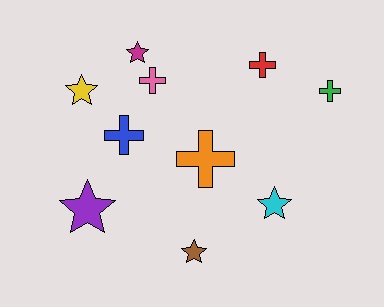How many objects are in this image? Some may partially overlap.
There are 10 objects.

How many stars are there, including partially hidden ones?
There are 5 stars.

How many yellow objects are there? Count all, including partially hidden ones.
There is 1 yellow object.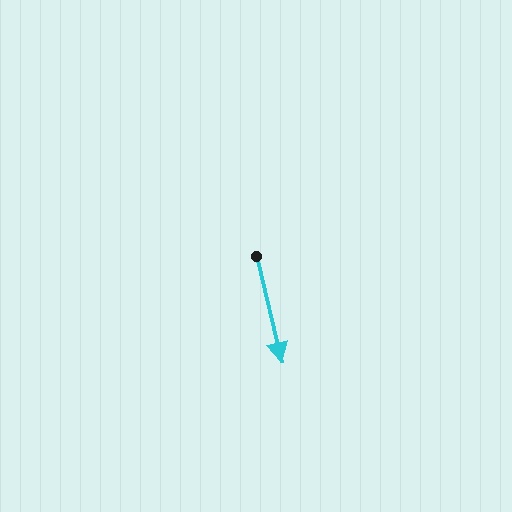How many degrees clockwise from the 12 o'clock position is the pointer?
Approximately 166 degrees.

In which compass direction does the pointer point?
South.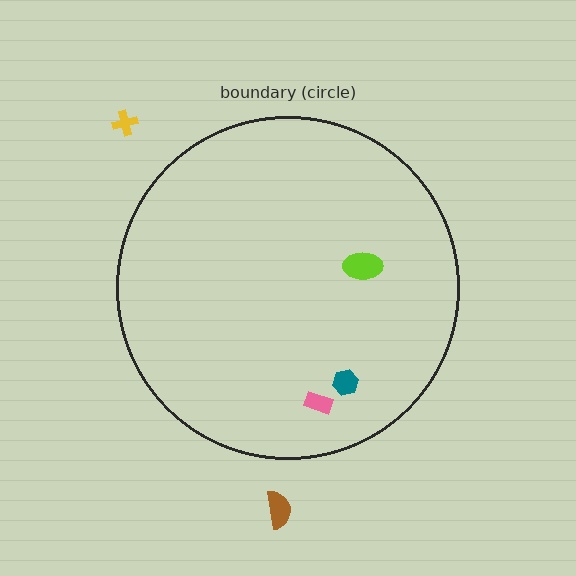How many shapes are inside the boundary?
3 inside, 2 outside.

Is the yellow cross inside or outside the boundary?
Outside.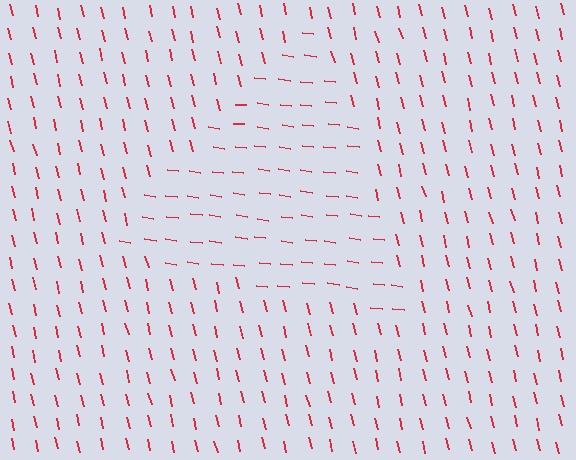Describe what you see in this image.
The image is filled with small red line segments. A triangle region in the image has lines oriented differently from the surrounding lines, creating a visible texture boundary.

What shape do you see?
I see a triangle.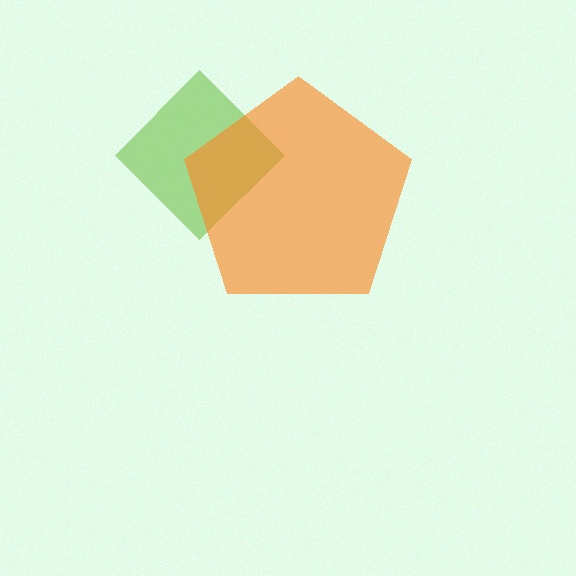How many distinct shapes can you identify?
There are 2 distinct shapes: a lime diamond, an orange pentagon.